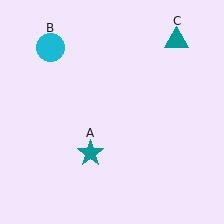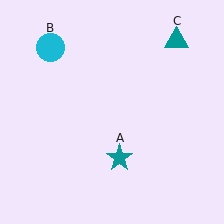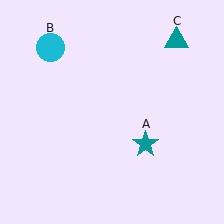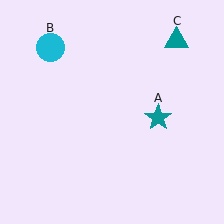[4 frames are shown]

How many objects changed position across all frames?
1 object changed position: teal star (object A).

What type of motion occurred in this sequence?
The teal star (object A) rotated counterclockwise around the center of the scene.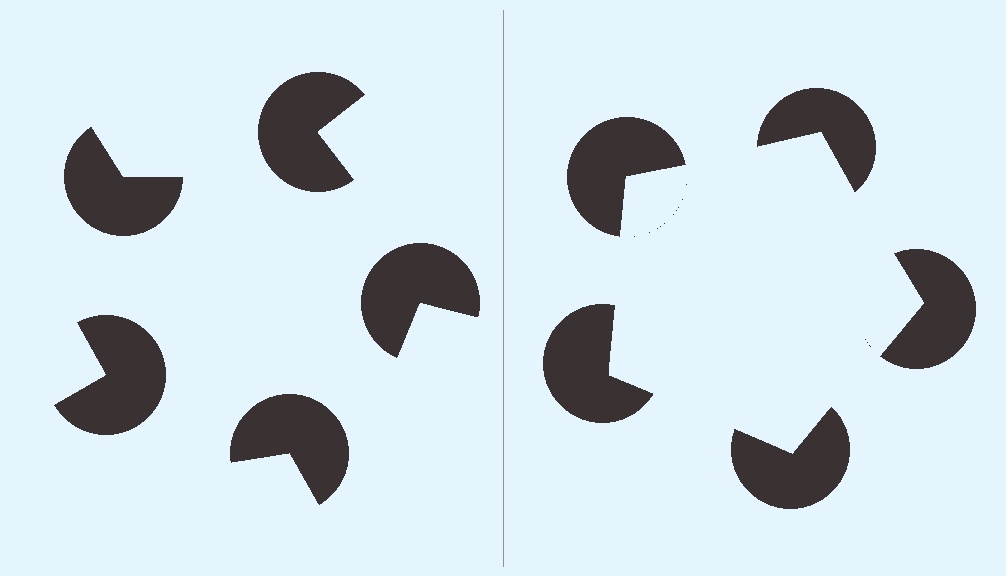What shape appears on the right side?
An illusory pentagon.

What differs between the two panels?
The pac-man discs are positioned identically on both sides; only the wedge orientations differ. On the right they align to a pentagon; on the left they are misaligned.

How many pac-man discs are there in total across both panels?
10 — 5 on each side.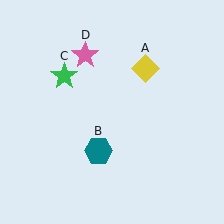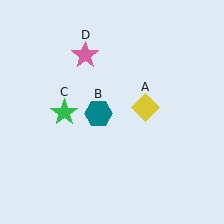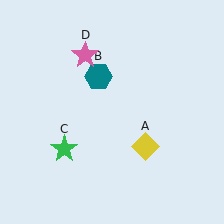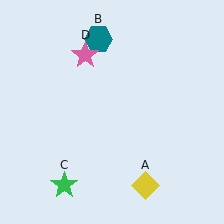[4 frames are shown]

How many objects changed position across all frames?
3 objects changed position: yellow diamond (object A), teal hexagon (object B), green star (object C).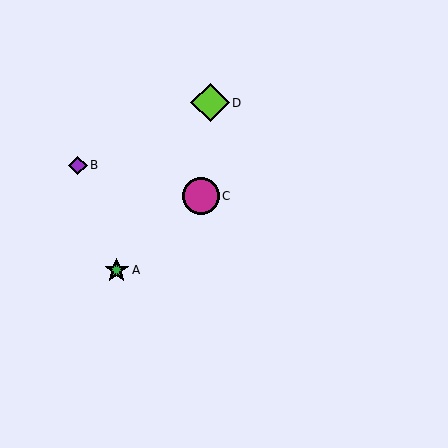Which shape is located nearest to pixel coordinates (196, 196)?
The magenta circle (labeled C) at (201, 196) is nearest to that location.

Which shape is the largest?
The lime diamond (labeled D) is the largest.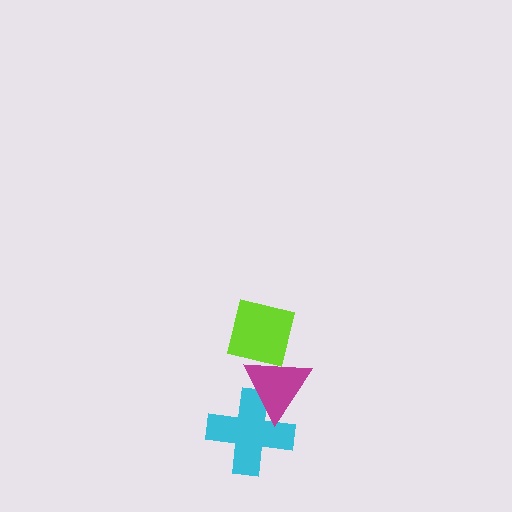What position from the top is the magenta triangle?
The magenta triangle is 2nd from the top.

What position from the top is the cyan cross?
The cyan cross is 3rd from the top.